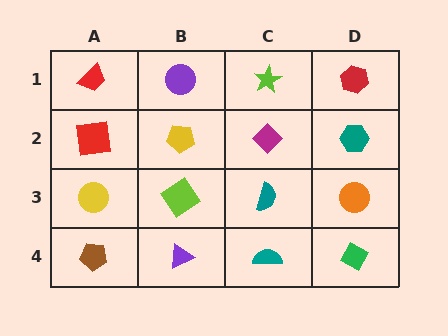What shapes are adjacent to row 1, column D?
A teal hexagon (row 2, column D), a lime star (row 1, column C).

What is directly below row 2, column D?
An orange circle.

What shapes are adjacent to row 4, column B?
A lime diamond (row 3, column B), a brown pentagon (row 4, column A), a teal semicircle (row 4, column C).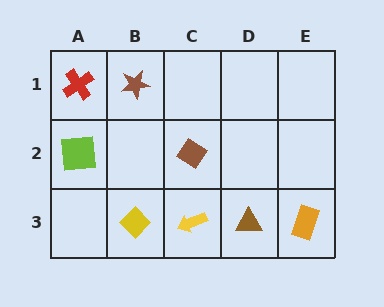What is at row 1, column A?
A red cross.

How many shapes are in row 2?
2 shapes.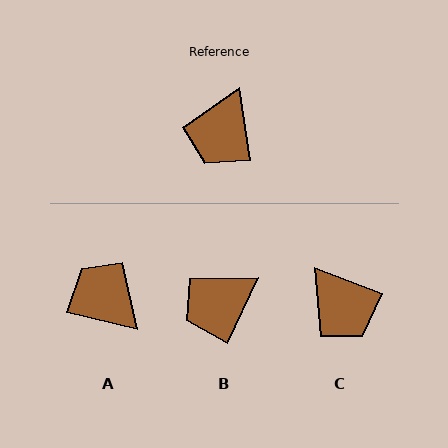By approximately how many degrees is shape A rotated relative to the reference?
Approximately 112 degrees clockwise.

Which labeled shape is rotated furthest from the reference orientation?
A, about 112 degrees away.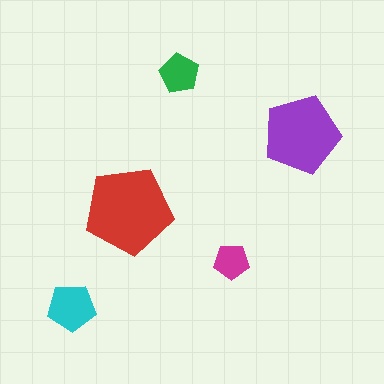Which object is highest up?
The green pentagon is topmost.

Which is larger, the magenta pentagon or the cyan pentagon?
The cyan one.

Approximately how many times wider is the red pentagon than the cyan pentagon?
About 2 times wider.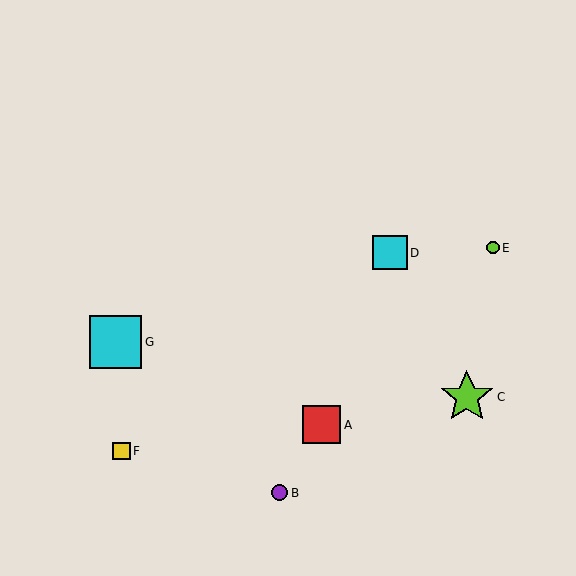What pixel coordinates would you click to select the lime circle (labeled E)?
Click at (493, 248) to select the lime circle E.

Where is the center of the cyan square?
The center of the cyan square is at (390, 253).